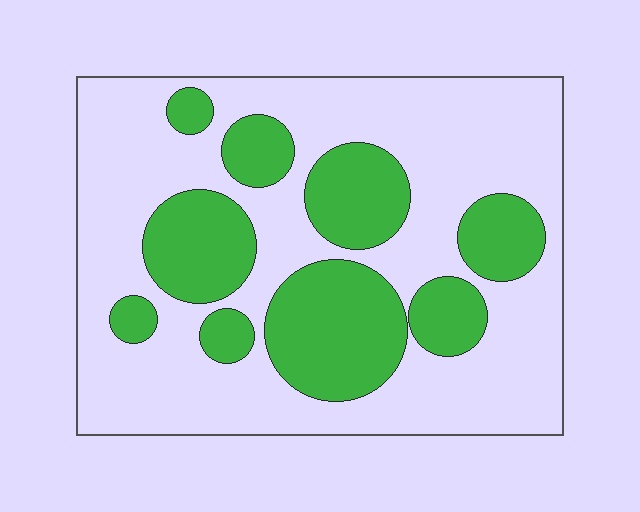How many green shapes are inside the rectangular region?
9.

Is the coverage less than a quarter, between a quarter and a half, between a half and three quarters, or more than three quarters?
Between a quarter and a half.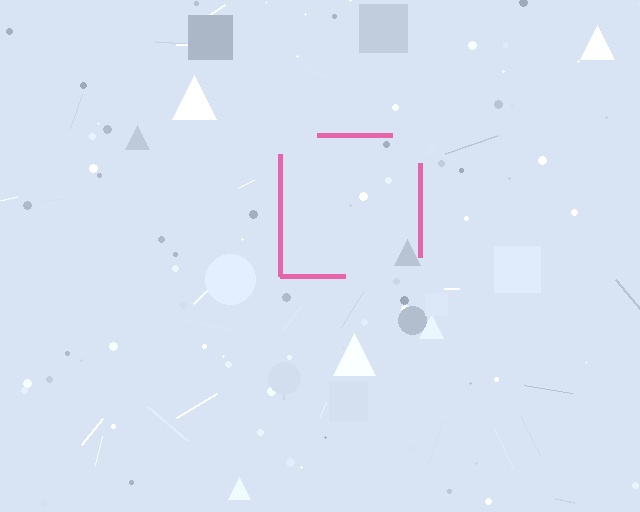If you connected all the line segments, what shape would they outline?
They would outline a square.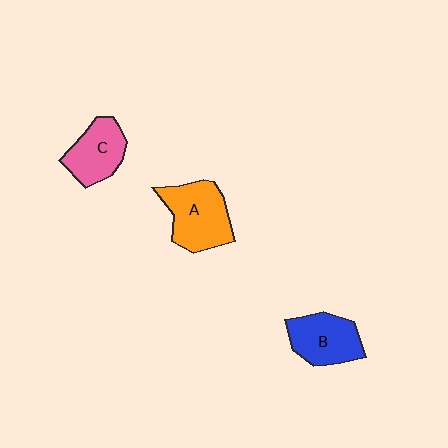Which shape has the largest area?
Shape A (orange).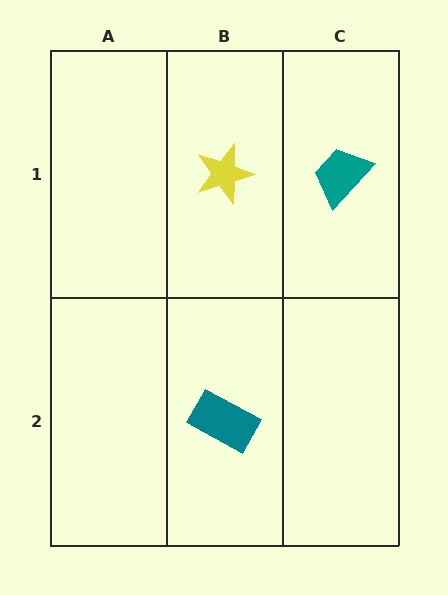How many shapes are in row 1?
2 shapes.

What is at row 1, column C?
A teal trapezoid.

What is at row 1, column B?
A yellow star.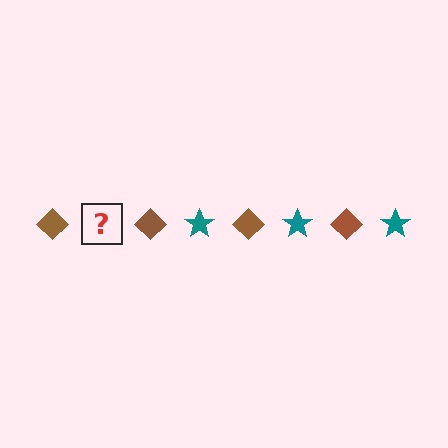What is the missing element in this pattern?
The missing element is a teal star.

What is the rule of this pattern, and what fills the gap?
The rule is that the pattern alternates between brown diamond and teal star. The gap should be filled with a teal star.